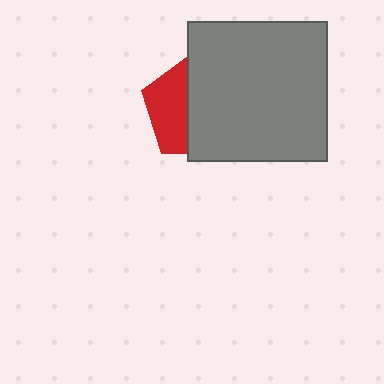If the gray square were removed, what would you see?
You would see the complete red pentagon.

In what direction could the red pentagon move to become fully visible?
The red pentagon could move left. That would shift it out from behind the gray square entirely.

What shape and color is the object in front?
The object in front is a gray square.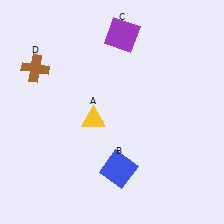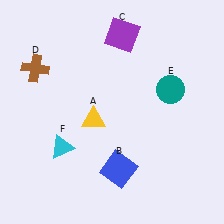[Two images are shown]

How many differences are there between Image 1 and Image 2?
There are 2 differences between the two images.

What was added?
A teal circle (E), a cyan triangle (F) were added in Image 2.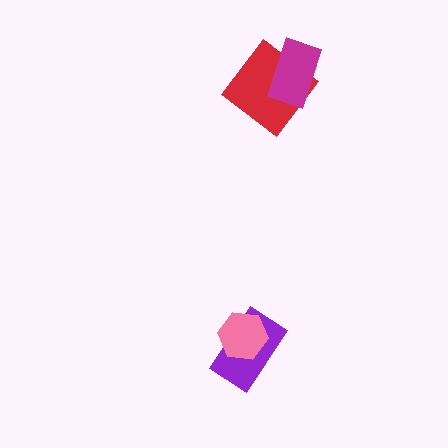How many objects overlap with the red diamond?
1 object overlaps with the red diamond.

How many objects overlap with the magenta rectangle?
1 object overlaps with the magenta rectangle.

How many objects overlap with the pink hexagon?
1 object overlaps with the pink hexagon.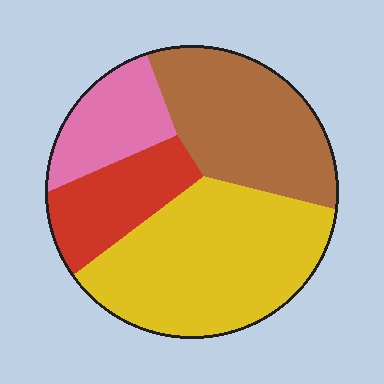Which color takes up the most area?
Yellow, at roughly 40%.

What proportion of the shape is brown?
Brown covers 29% of the shape.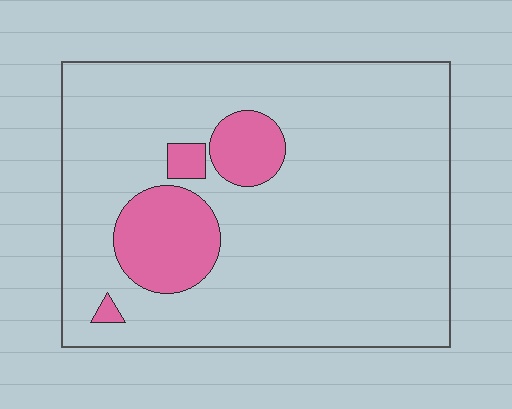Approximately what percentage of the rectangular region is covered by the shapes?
Approximately 15%.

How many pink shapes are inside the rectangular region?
4.